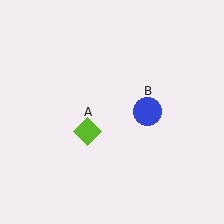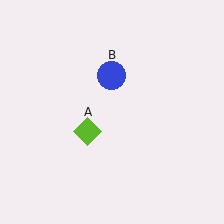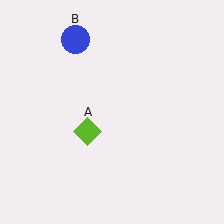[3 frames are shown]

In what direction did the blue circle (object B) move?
The blue circle (object B) moved up and to the left.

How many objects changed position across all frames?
1 object changed position: blue circle (object B).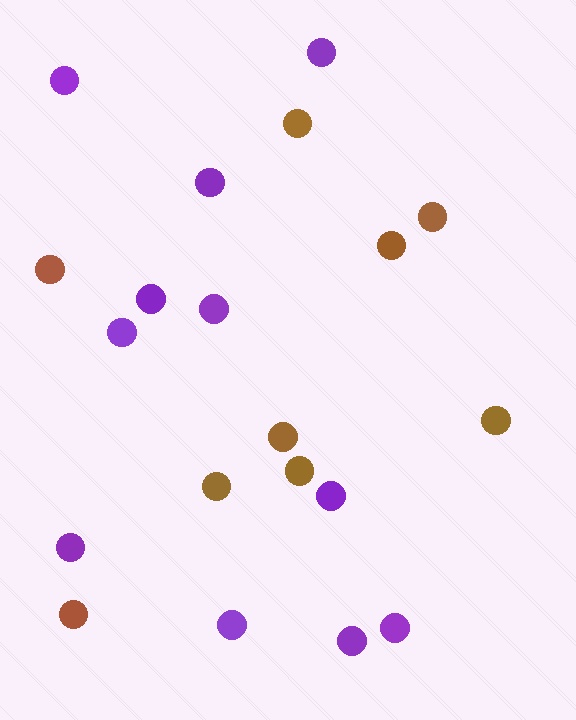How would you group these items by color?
There are 2 groups: one group of purple circles (11) and one group of brown circles (9).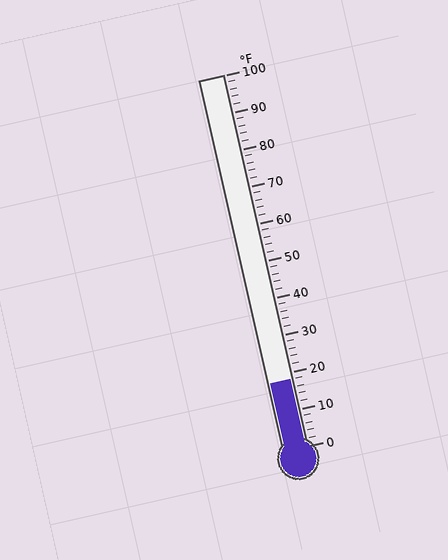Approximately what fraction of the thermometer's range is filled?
The thermometer is filled to approximately 20% of its range.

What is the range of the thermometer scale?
The thermometer scale ranges from 0°F to 100°F.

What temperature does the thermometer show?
The thermometer shows approximately 18°F.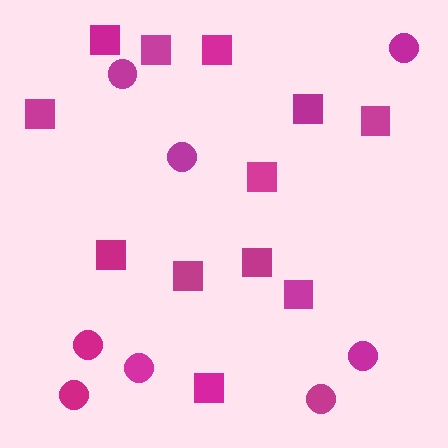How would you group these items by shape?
There are 2 groups: one group of squares (12) and one group of circles (8).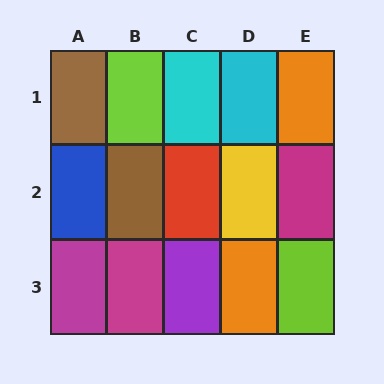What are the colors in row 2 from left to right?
Blue, brown, red, yellow, magenta.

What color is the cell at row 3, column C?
Purple.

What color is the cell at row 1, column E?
Orange.